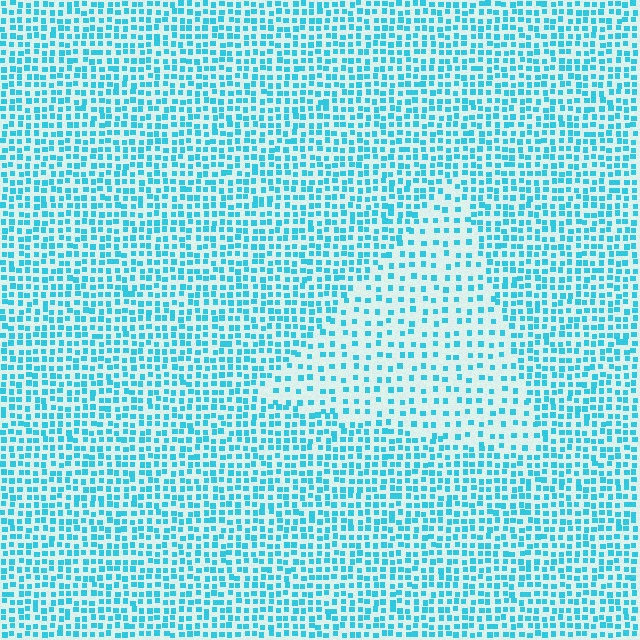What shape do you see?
I see a triangle.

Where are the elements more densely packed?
The elements are more densely packed outside the triangle boundary.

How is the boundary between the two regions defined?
The boundary is defined by a change in element density (approximately 2.0x ratio). All elements are the same color, size, and shape.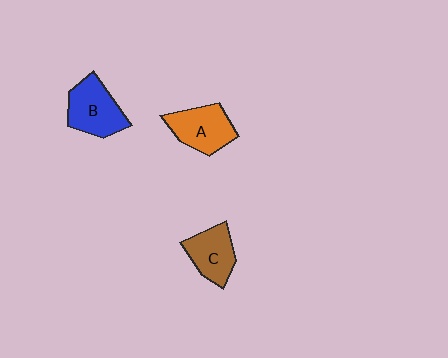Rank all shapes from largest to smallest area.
From largest to smallest: B (blue), A (orange), C (brown).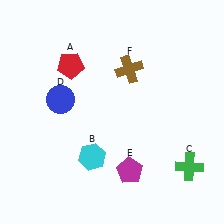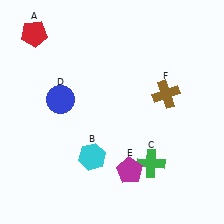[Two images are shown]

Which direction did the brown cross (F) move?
The brown cross (F) moved right.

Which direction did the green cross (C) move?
The green cross (C) moved left.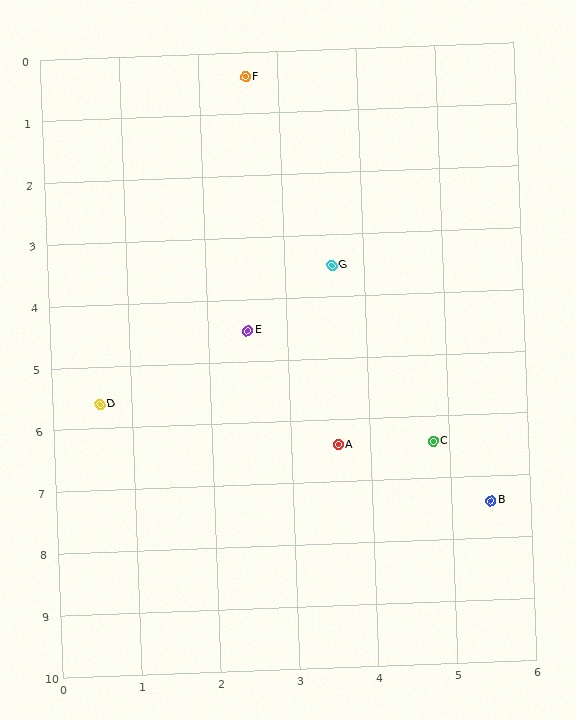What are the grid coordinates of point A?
Point A is at approximately (3.6, 6.4).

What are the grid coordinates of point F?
Point F is at approximately (2.6, 0.4).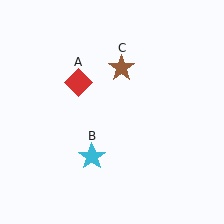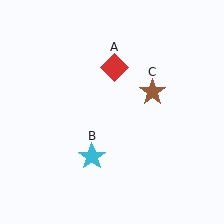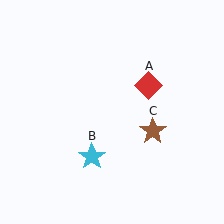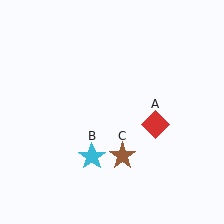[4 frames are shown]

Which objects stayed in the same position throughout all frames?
Cyan star (object B) remained stationary.